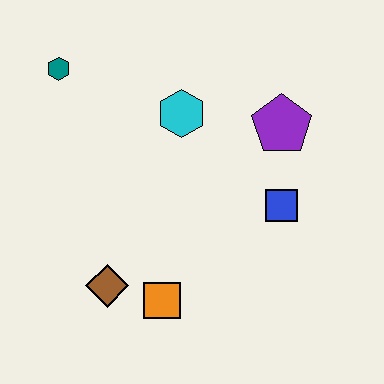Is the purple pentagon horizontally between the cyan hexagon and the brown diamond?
No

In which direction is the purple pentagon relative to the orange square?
The purple pentagon is above the orange square.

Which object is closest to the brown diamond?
The orange square is closest to the brown diamond.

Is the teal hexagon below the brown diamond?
No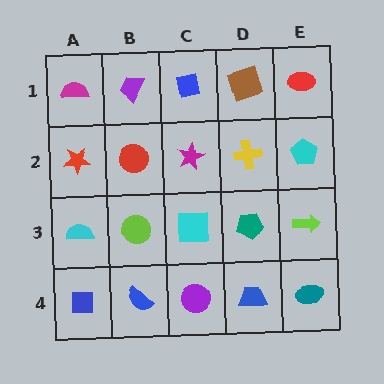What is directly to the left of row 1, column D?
A blue square.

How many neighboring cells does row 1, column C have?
3.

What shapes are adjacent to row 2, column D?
A brown square (row 1, column D), a teal pentagon (row 3, column D), a magenta star (row 2, column C), a cyan pentagon (row 2, column E).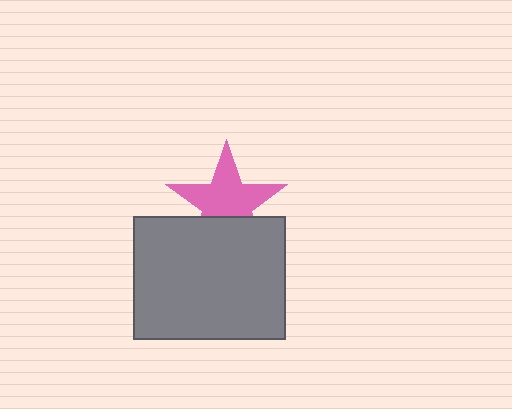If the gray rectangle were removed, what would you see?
You would see the complete pink star.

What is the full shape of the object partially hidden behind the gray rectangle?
The partially hidden object is a pink star.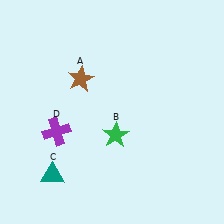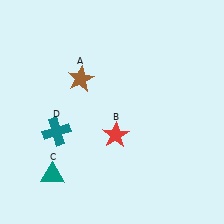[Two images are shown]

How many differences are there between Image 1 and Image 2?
There are 2 differences between the two images.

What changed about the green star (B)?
In Image 1, B is green. In Image 2, it changed to red.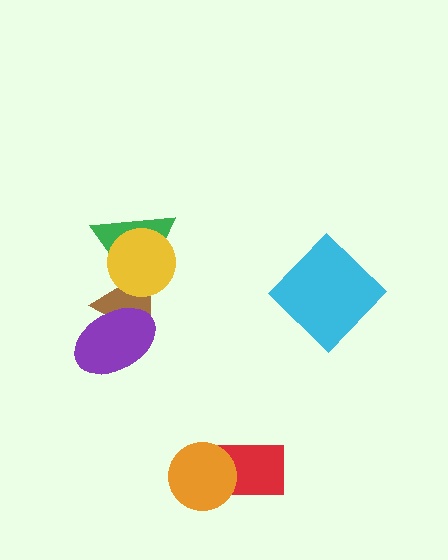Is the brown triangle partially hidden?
Yes, it is partially covered by another shape.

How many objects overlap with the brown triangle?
3 objects overlap with the brown triangle.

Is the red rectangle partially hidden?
Yes, it is partially covered by another shape.